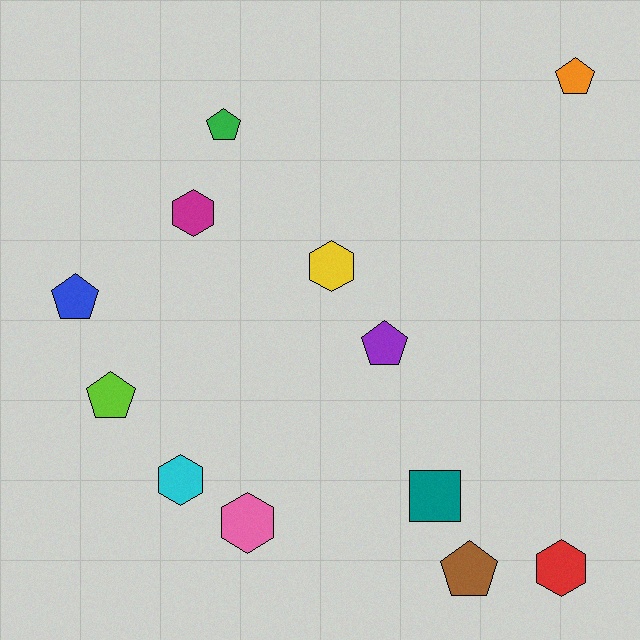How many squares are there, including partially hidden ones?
There is 1 square.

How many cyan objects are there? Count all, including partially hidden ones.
There is 1 cyan object.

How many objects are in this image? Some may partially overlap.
There are 12 objects.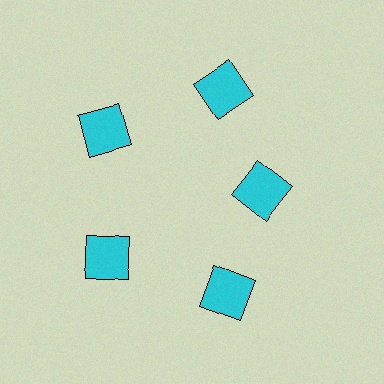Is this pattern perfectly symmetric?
No. The 5 cyan squares are arranged in a ring, but one element near the 3 o'clock position is pulled inward toward the center, breaking the 5-fold rotational symmetry.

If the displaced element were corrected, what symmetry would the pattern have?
It would have 5-fold rotational symmetry — the pattern would map onto itself every 72 degrees.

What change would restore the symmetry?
The symmetry would be restored by moving it outward, back onto the ring so that all 5 squares sit at equal angles and equal distance from the center.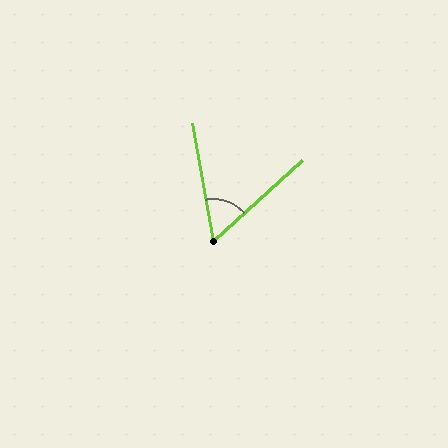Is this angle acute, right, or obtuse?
It is acute.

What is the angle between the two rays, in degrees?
Approximately 58 degrees.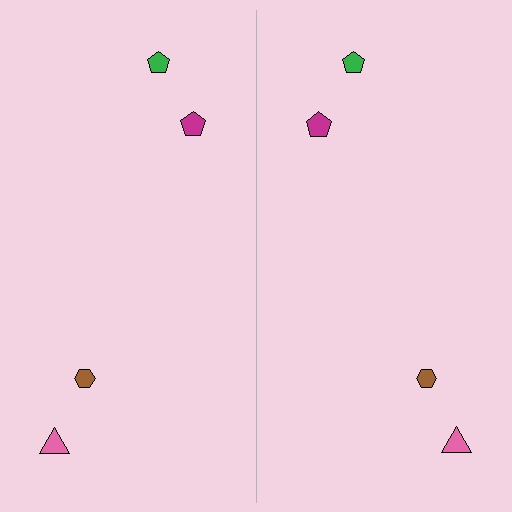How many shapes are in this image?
There are 8 shapes in this image.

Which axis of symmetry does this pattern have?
The pattern has a vertical axis of symmetry running through the center of the image.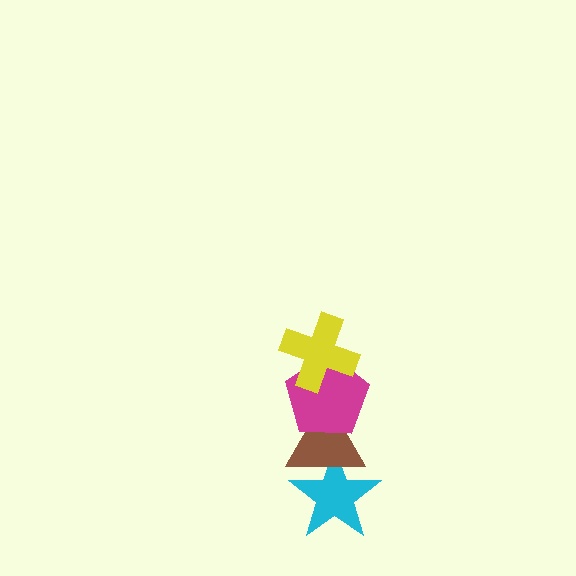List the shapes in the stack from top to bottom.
From top to bottom: the yellow cross, the magenta pentagon, the brown triangle, the cyan star.